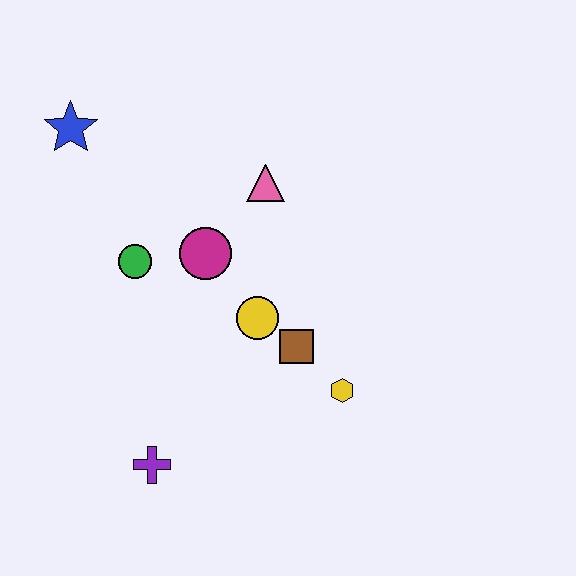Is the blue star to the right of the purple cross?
No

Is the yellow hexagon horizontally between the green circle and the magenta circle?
No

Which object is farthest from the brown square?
The blue star is farthest from the brown square.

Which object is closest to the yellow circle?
The brown square is closest to the yellow circle.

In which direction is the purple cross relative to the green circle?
The purple cross is below the green circle.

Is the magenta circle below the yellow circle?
No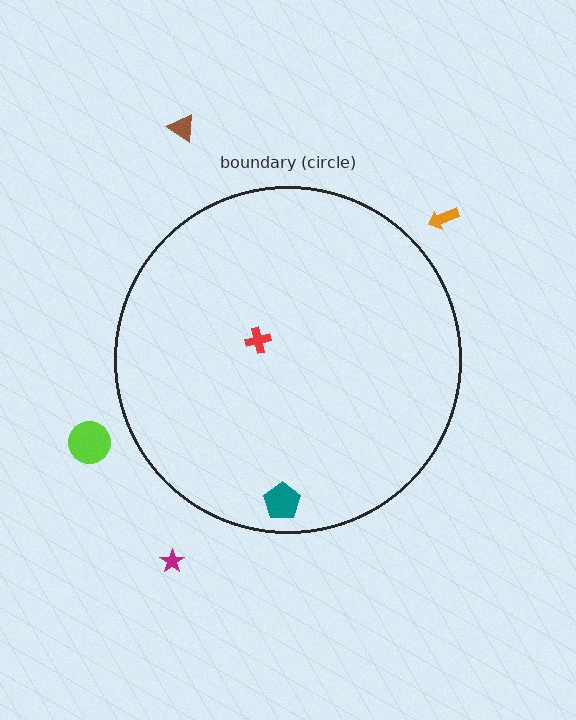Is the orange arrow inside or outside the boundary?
Outside.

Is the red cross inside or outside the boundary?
Inside.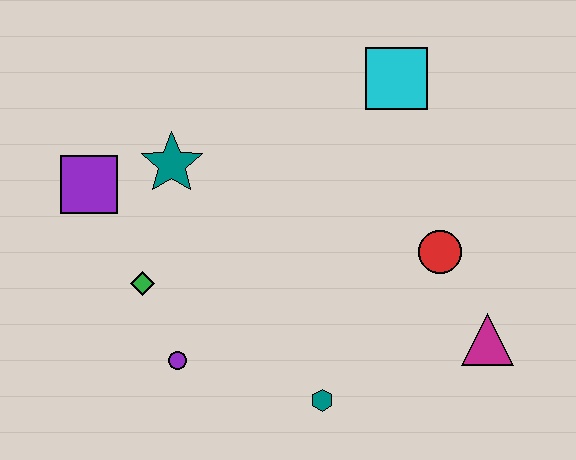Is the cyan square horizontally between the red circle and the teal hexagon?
Yes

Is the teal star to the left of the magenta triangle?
Yes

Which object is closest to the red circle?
The magenta triangle is closest to the red circle.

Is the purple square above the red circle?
Yes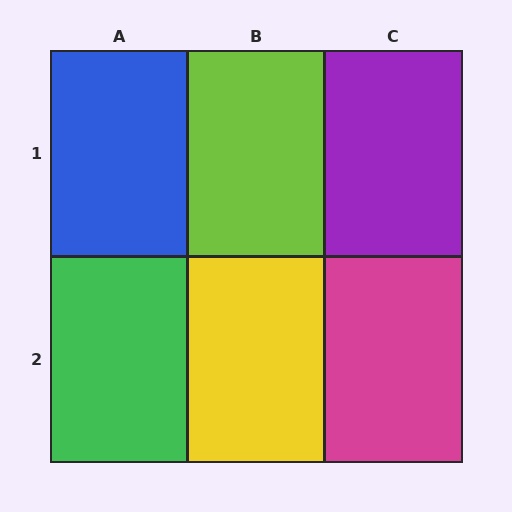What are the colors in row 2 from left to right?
Green, yellow, magenta.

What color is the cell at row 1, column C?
Purple.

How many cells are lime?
1 cell is lime.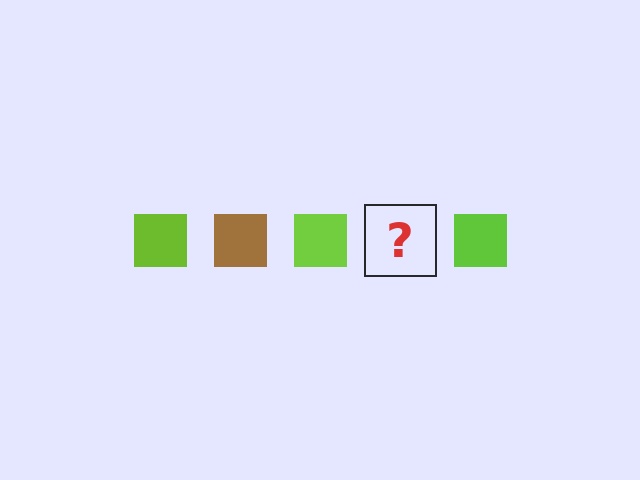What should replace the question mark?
The question mark should be replaced with a brown square.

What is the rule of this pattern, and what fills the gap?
The rule is that the pattern cycles through lime, brown squares. The gap should be filled with a brown square.